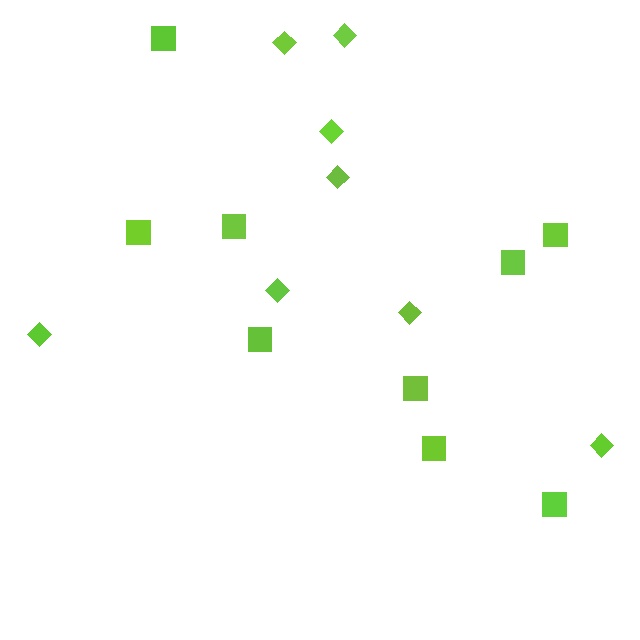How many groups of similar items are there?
There are 2 groups: one group of diamonds (8) and one group of squares (9).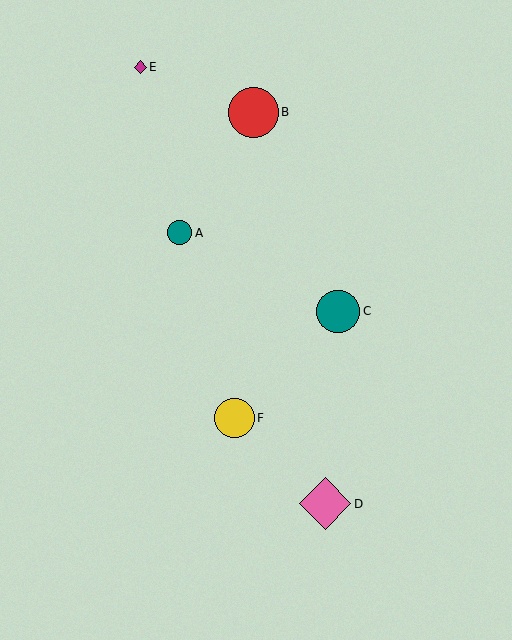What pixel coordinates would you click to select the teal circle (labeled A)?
Click at (180, 233) to select the teal circle A.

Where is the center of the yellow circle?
The center of the yellow circle is at (234, 418).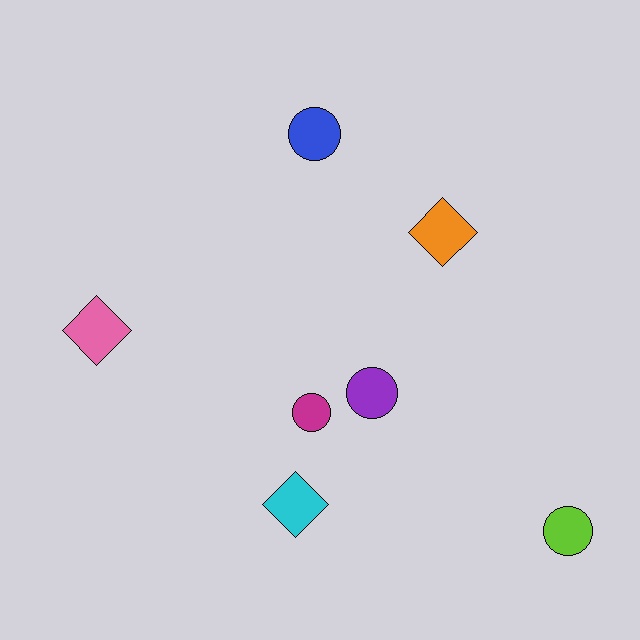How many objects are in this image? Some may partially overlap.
There are 7 objects.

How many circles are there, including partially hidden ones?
There are 4 circles.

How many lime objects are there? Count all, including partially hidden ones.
There is 1 lime object.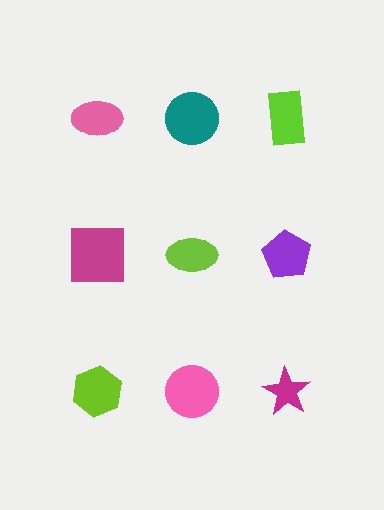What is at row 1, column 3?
A lime rectangle.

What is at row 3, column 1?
A lime hexagon.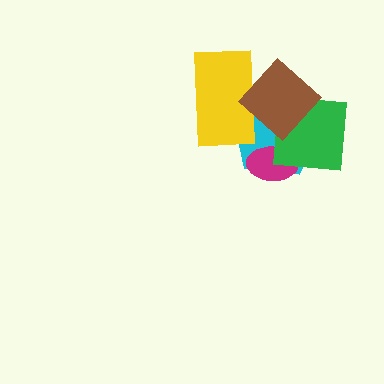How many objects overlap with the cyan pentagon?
4 objects overlap with the cyan pentagon.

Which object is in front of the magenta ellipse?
The green square is in front of the magenta ellipse.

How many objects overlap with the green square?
3 objects overlap with the green square.